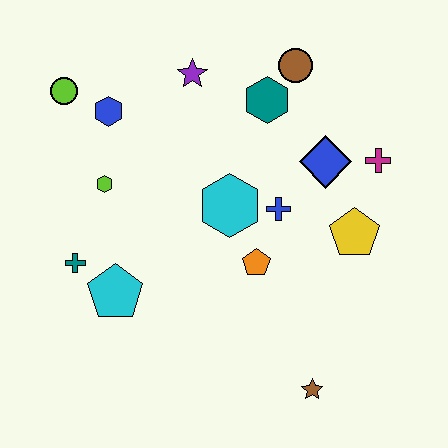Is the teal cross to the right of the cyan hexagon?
No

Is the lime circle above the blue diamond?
Yes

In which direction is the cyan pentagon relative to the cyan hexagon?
The cyan pentagon is to the left of the cyan hexagon.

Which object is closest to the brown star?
The orange pentagon is closest to the brown star.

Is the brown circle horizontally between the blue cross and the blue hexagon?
No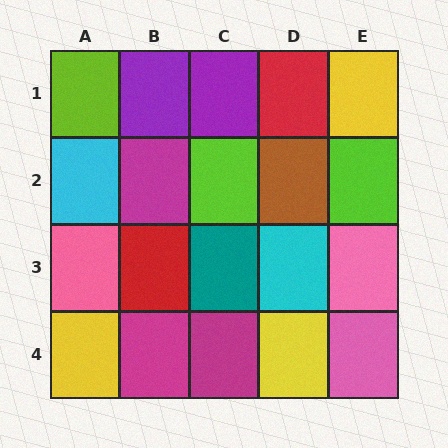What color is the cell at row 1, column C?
Purple.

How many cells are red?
2 cells are red.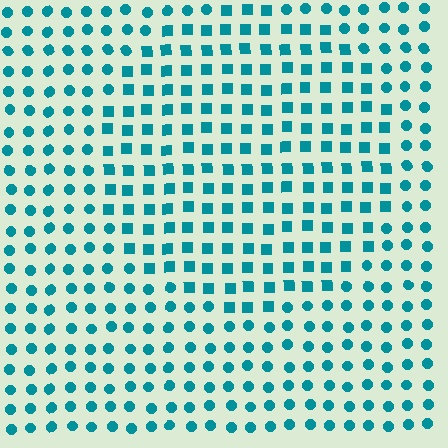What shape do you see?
I see a circle.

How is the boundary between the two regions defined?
The boundary is defined by a change in element shape: squares inside vs. circles outside. All elements share the same color and spacing.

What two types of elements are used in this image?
The image uses squares inside the circle region and circles outside it.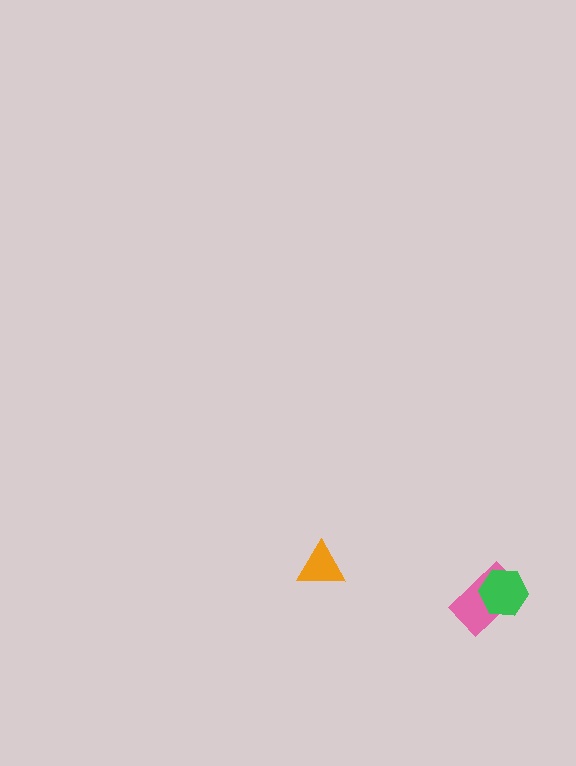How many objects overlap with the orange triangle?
0 objects overlap with the orange triangle.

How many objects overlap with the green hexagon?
1 object overlaps with the green hexagon.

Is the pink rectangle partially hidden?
Yes, it is partially covered by another shape.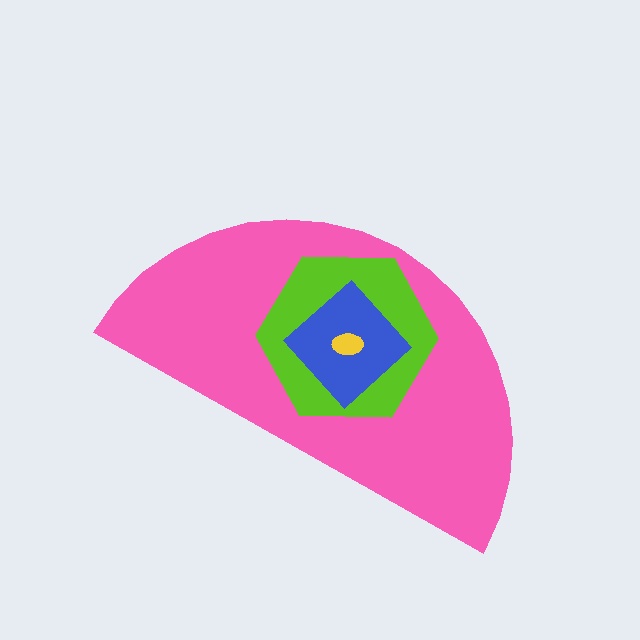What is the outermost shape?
The pink semicircle.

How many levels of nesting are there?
4.